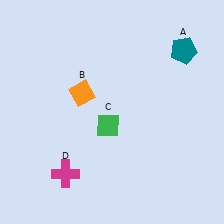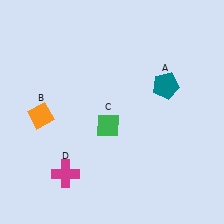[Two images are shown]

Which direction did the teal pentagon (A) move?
The teal pentagon (A) moved down.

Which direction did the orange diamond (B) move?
The orange diamond (B) moved left.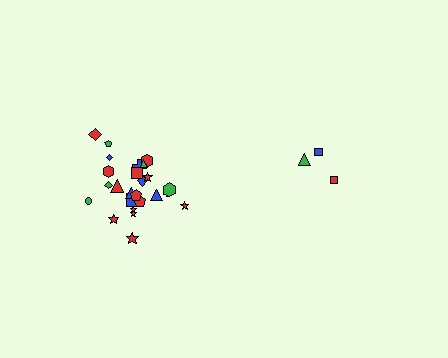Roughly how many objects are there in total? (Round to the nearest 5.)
Roughly 30 objects in total.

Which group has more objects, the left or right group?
The left group.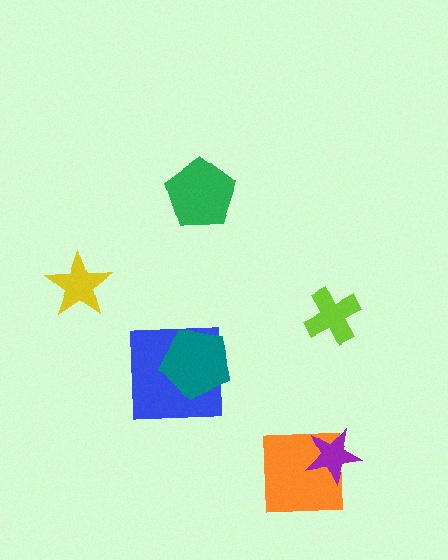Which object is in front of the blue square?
The teal pentagon is in front of the blue square.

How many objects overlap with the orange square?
1 object overlaps with the orange square.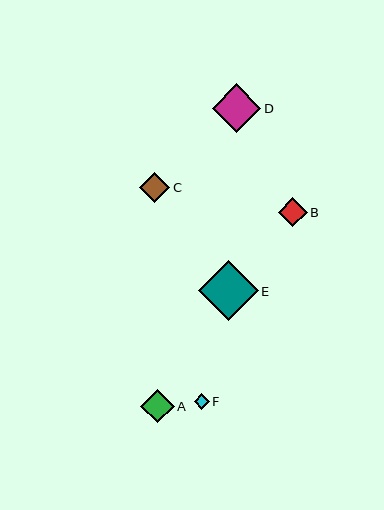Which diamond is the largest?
Diamond E is the largest with a size of approximately 59 pixels.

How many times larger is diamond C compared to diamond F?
Diamond C is approximately 2.0 times the size of diamond F.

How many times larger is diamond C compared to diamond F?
Diamond C is approximately 2.0 times the size of diamond F.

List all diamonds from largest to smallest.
From largest to smallest: E, D, A, C, B, F.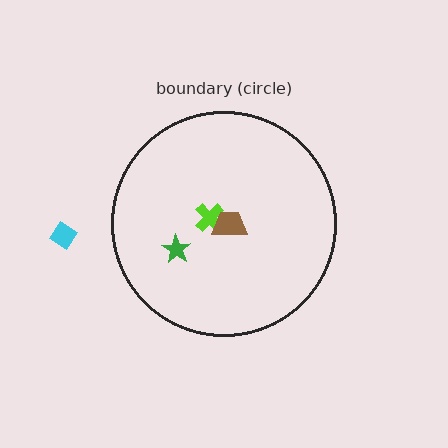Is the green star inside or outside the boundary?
Inside.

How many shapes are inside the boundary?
3 inside, 1 outside.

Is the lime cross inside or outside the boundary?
Inside.